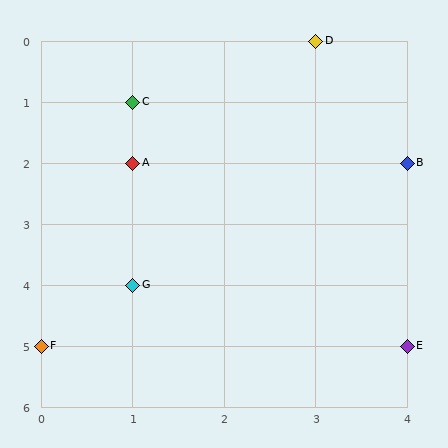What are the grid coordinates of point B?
Point B is at grid coordinates (4, 2).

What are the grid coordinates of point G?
Point G is at grid coordinates (1, 4).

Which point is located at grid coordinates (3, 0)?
Point D is at (3, 0).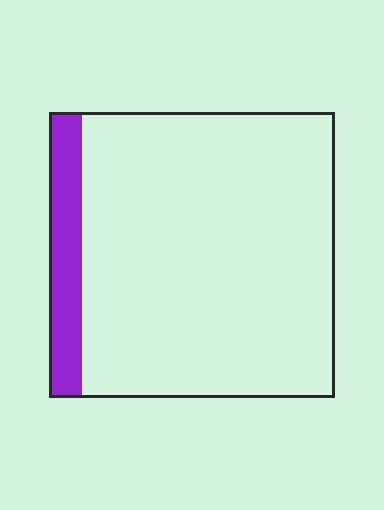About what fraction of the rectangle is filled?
About one eighth (1/8).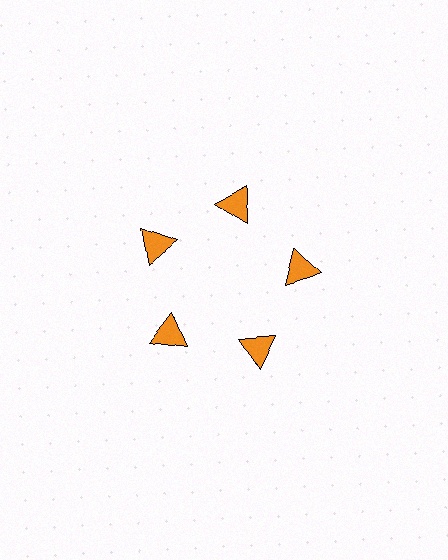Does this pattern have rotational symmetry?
Yes, this pattern has 5-fold rotational symmetry. It looks the same after rotating 72 degrees around the center.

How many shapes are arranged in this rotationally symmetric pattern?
There are 5 shapes, arranged in 5 groups of 1.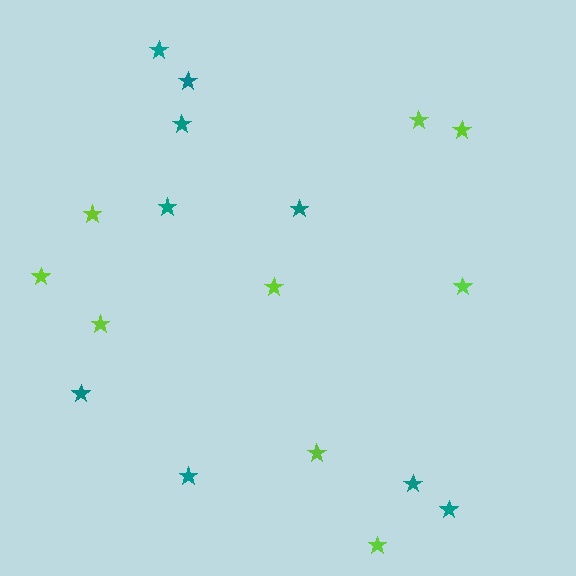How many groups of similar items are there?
There are 2 groups: one group of lime stars (9) and one group of teal stars (9).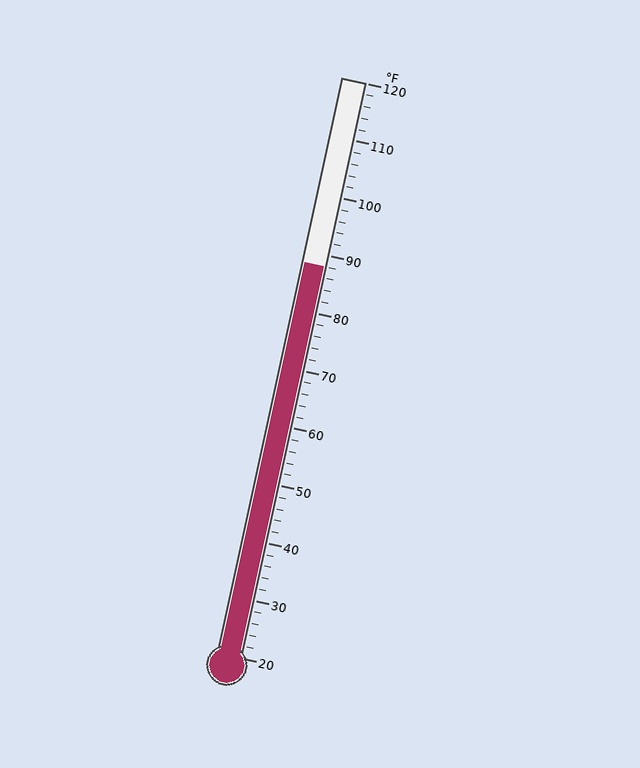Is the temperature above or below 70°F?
The temperature is above 70°F.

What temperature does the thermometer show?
The thermometer shows approximately 88°F.